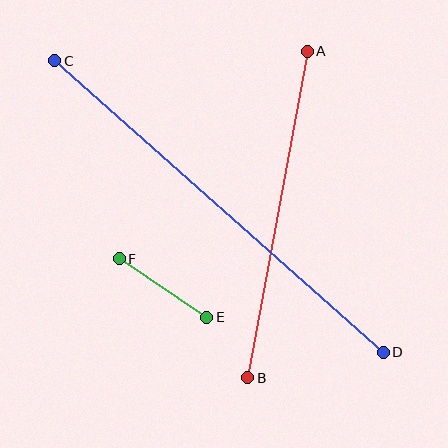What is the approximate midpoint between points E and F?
The midpoint is at approximately (163, 288) pixels.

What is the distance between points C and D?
The distance is approximately 439 pixels.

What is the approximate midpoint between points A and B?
The midpoint is at approximately (278, 214) pixels.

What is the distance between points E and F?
The distance is approximately 105 pixels.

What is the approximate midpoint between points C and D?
The midpoint is at approximately (219, 207) pixels.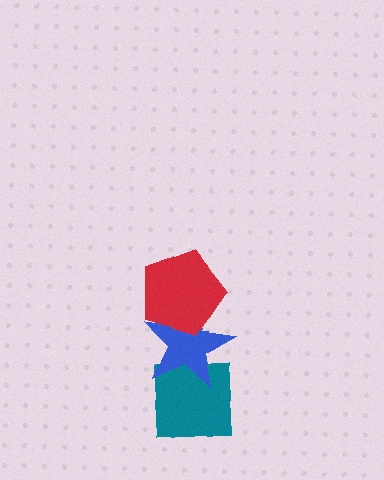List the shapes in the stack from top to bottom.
From top to bottom: the red pentagon, the blue star, the teal square.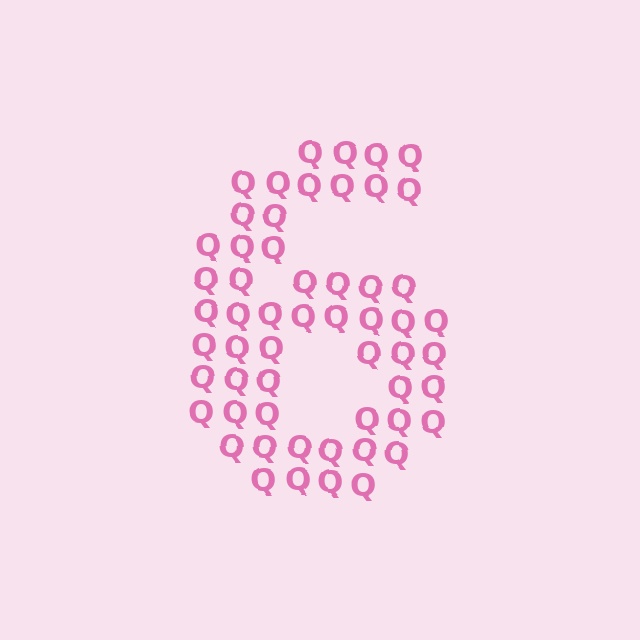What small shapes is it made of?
It is made of small letter Q's.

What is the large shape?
The large shape is the digit 6.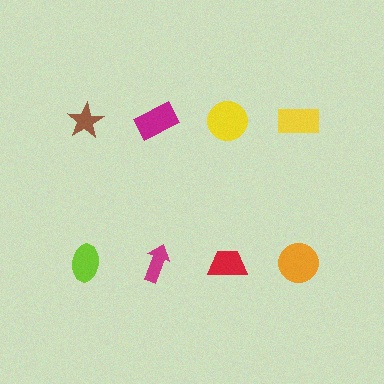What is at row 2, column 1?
A lime ellipse.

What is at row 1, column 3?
A yellow circle.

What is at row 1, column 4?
A yellow rectangle.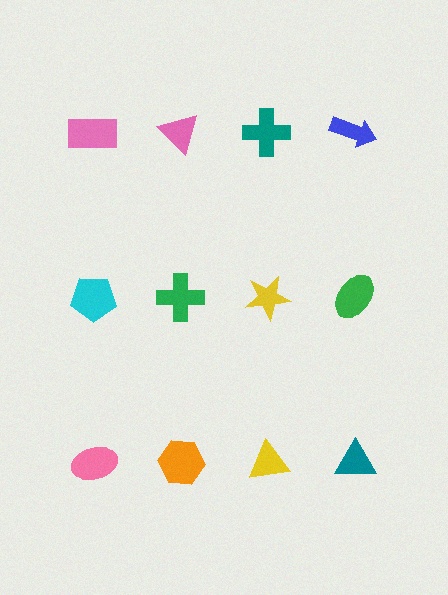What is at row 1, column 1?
A pink rectangle.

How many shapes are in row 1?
4 shapes.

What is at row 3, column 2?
An orange hexagon.